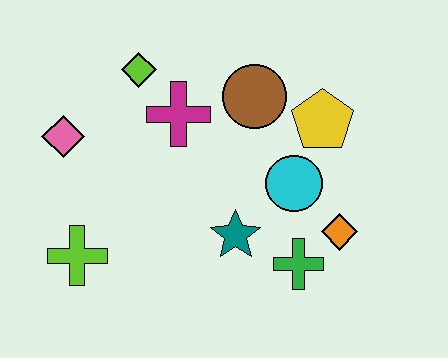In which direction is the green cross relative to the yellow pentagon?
The green cross is below the yellow pentagon.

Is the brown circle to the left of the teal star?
No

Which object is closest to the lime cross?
The pink diamond is closest to the lime cross.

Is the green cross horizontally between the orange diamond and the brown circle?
Yes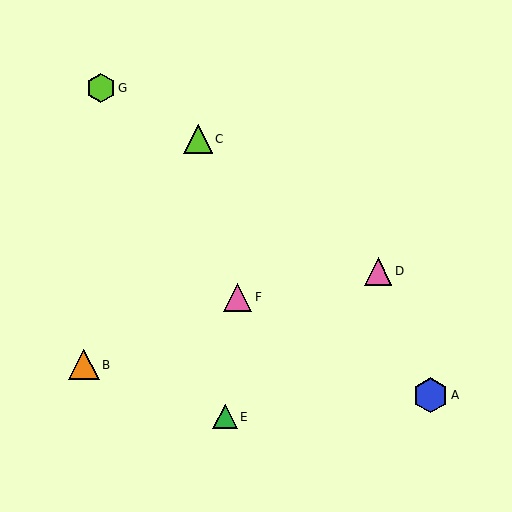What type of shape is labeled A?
Shape A is a blue hexagon.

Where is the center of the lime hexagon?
The center of the lime hexagon is at (101, 88).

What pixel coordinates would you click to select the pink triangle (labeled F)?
Click at (238, 297) to select the pink triangle F.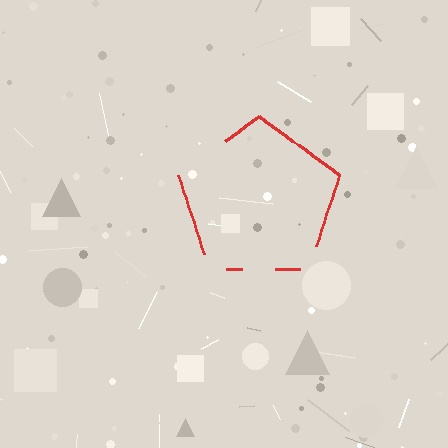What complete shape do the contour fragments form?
The contour fragments form a pentagon.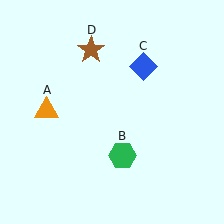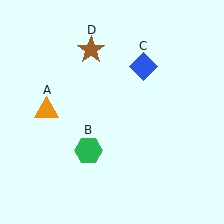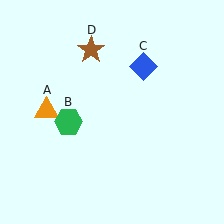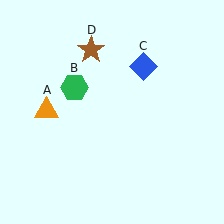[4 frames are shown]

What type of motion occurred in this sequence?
The green hexagon (object B) rotated clockwise around the center of the scene.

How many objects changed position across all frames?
1 object changed position: green hexagon (object B).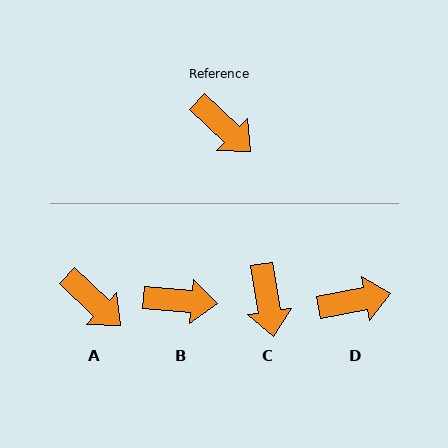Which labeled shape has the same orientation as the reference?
A.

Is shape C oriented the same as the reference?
No, it is off by about 37 degrees.